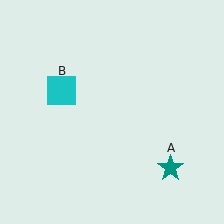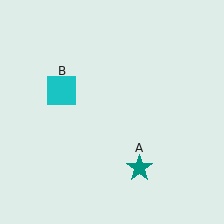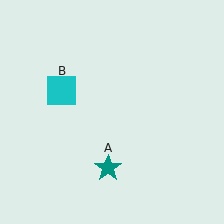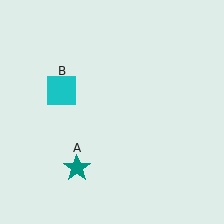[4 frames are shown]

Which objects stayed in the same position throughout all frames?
Cyan square (object B) remained stationary.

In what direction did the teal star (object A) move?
The teal star (object A) moved left.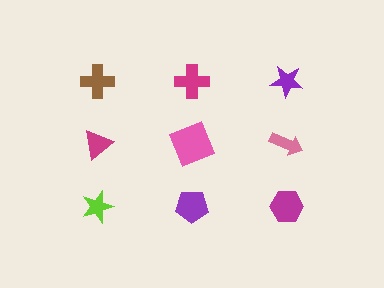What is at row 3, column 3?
A magenta hexagon.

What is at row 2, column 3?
A pink arrow.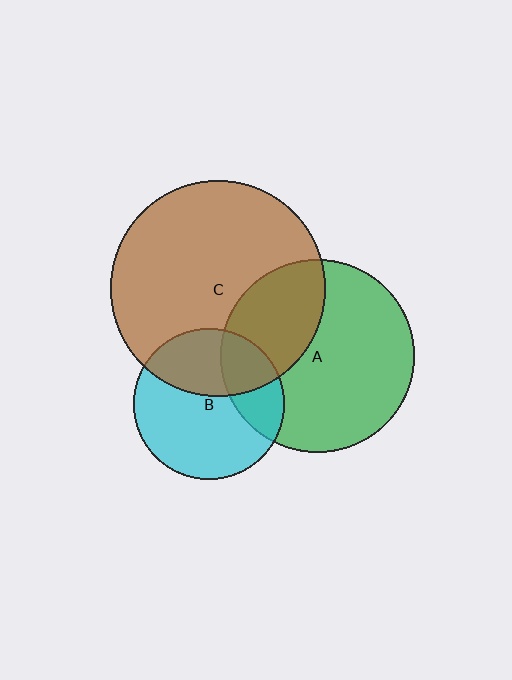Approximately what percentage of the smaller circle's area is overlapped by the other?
Approximately 35%.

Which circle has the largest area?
Circle C (brown).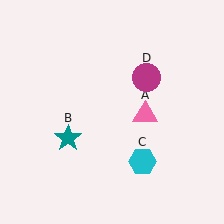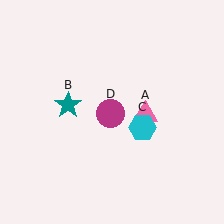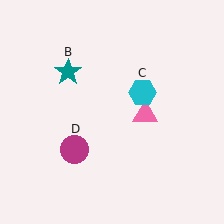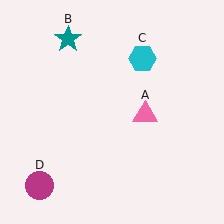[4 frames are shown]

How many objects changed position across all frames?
3 objects changed position: teal star (object B), cyan hexagon (object C), magenta circle (object D).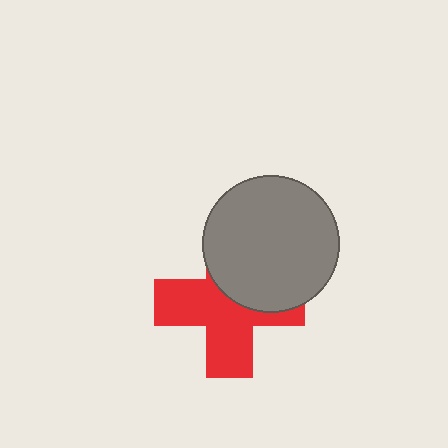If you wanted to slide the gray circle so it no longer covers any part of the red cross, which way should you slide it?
Slide it up — that is the most direct way to separate the two shapes.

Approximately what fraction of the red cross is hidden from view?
Roughly 41% of the red cross is hidden behind the gray circle.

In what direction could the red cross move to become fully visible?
The red cross could move down. That would shift it out from behind the gray circle entirely.